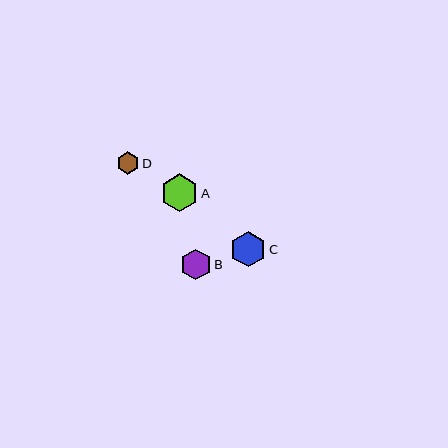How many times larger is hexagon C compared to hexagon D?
Hexagon C is approximately 1.6 times the size of hexagon D.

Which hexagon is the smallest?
Hexagon D is the smallest with a size of approximately 22 pixels.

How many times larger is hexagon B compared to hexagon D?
Hexagon B is approximately 1.4 times the size of hexagon D.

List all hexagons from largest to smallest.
From largest to smallest: A, C, B, D.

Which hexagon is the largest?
Hexagon A is the largest with a size of approximately 37 pixels.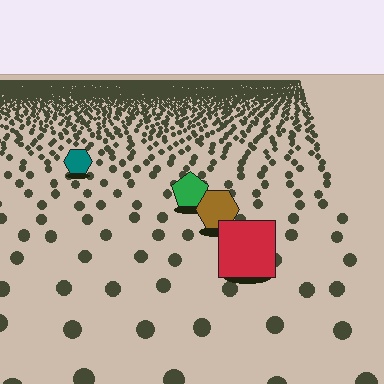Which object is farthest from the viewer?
The teal hexagon is farthest from the viewer. It appears smaller and the ground texture around it is denser.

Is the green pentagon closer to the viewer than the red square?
No. The red square is closer — you can tell from the texture gradient: the ground texture is coarser near it.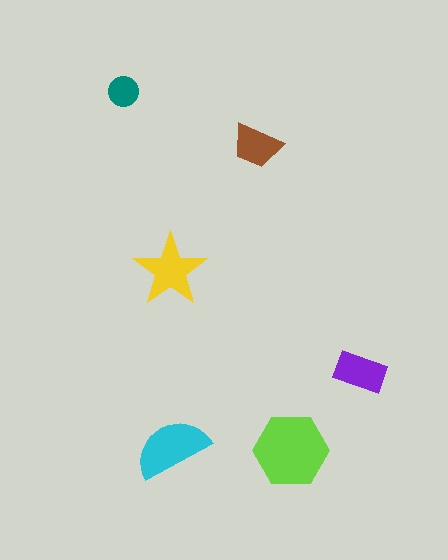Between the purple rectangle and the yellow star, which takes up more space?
The yellow star.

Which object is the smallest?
The teal circle.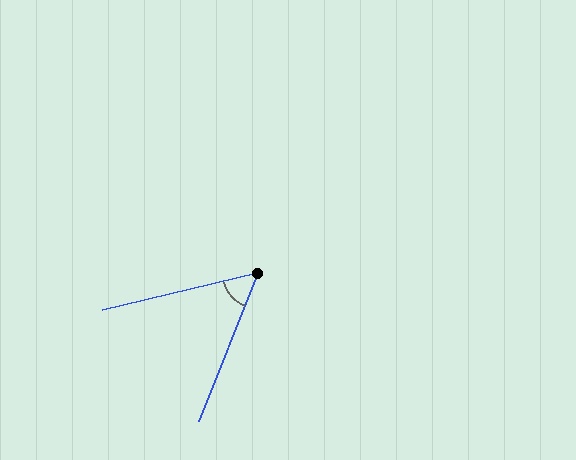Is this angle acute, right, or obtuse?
It is acute.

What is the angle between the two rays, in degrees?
Approximately 55 degrees.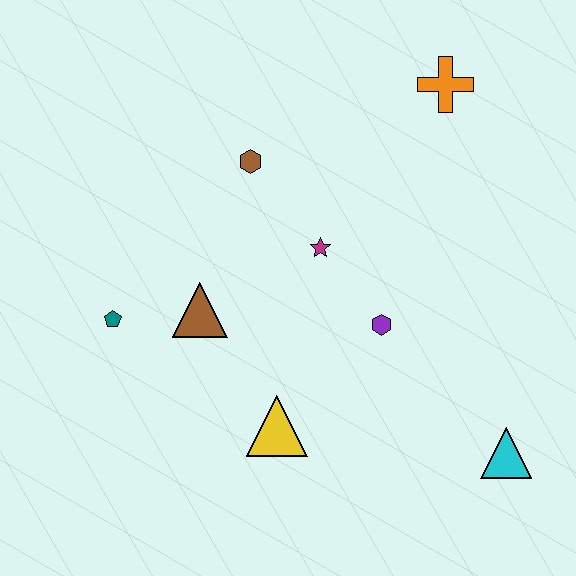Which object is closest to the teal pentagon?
The brown triangle is closest to the teal pentagon.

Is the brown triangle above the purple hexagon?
Yes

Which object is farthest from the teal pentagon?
The cyan triangle is farthest from the teal pentagon.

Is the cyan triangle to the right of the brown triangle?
Yes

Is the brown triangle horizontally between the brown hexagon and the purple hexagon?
No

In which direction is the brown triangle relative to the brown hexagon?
The brown triangle is below the brown hexagon.